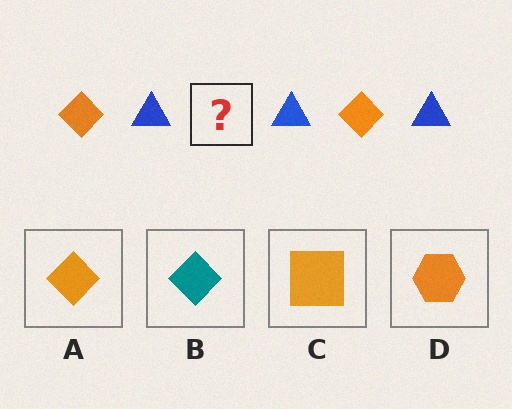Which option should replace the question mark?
Option A.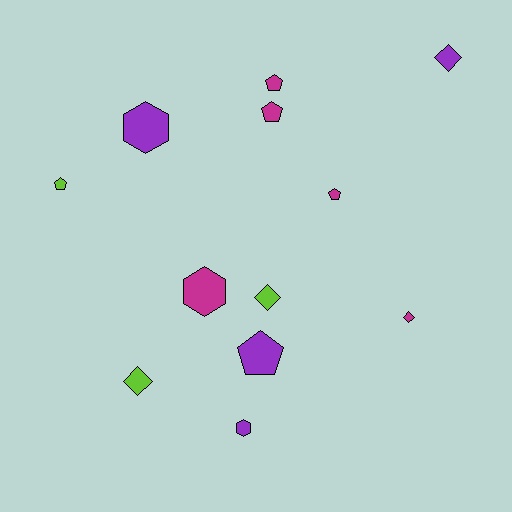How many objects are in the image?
There are 12 objects.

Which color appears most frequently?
Magenta, with 5 objects.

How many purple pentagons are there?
There is 1 purple pentagon.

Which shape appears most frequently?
Pentagon, with 5 objects.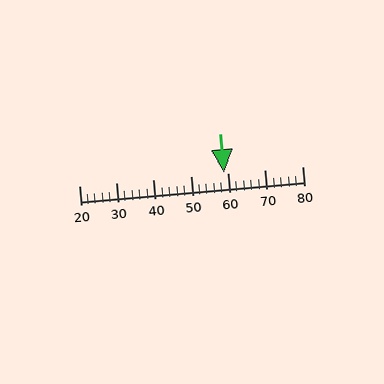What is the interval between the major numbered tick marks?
The major tick marks are spaced 10 units apart.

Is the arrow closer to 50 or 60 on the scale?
The arrow is closer to 60.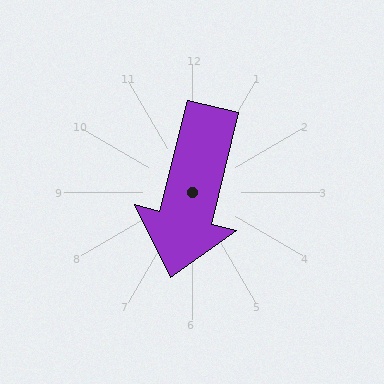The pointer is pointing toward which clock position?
Roughly 6 o'clock.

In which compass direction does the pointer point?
South.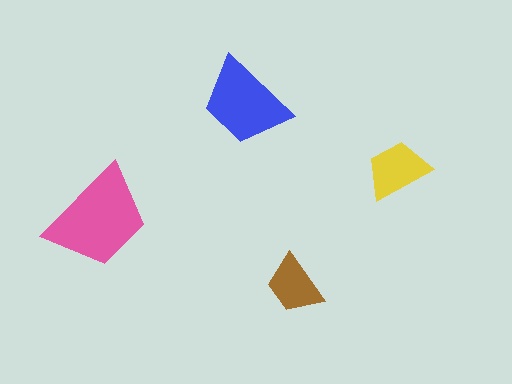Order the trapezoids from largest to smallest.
the pink one, the blue one, the yellow one, the brown one.